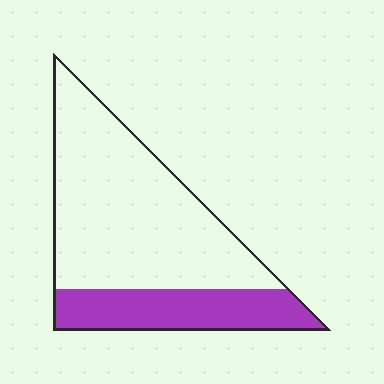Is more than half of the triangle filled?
No.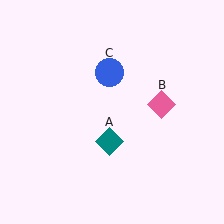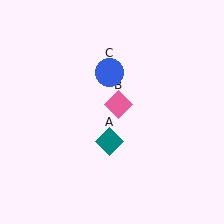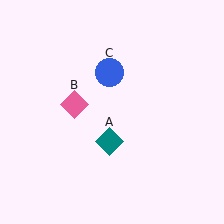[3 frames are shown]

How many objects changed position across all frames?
1 object changed position: pink diamond (object B).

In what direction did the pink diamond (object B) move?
The pink diamond (object B) moved left.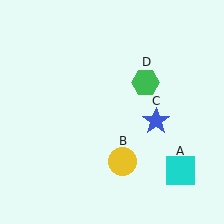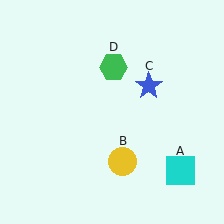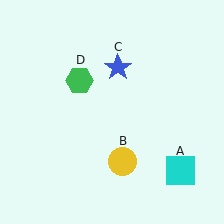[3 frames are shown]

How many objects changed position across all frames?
2 objects changed position: blue star (object C), green hexagon (object D).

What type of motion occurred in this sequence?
The blue star (object C), green hexagon (object D) rotated counterclockwise around the center of the scene.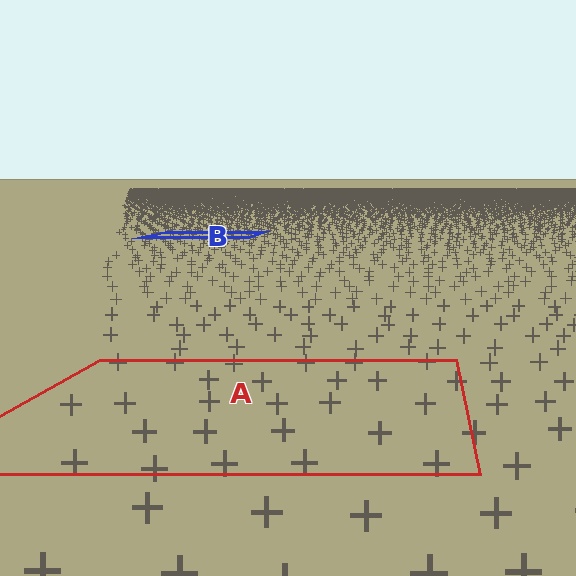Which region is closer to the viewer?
Region A is closer. The texture elements there are larger and more spread out.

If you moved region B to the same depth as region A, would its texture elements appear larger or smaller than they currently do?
They would appear larger. At a closer depth, the same texture elements are projected at a bigger on-screen size.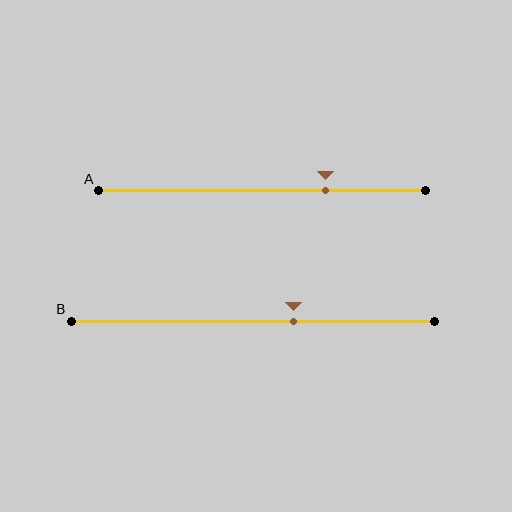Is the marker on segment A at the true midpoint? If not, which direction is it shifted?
No, the marker on segment A is shifted to the right by about 19% of the segment length.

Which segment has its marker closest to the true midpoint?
Segment B has its marker closest to the true midpoint.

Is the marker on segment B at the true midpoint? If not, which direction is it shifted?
No, the marker on segment B is shifted to the right by about 11% of the segment length.